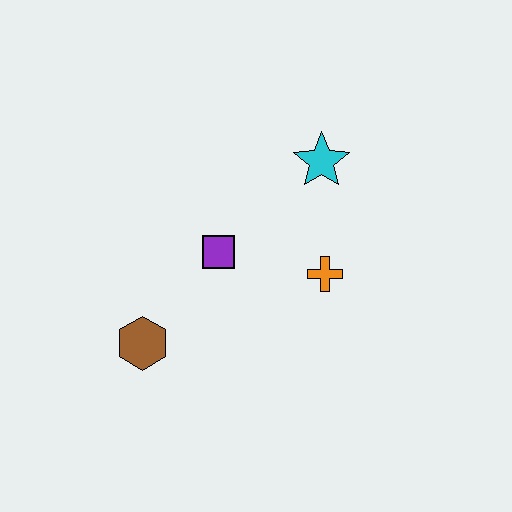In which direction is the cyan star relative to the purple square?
The cyan star is to the right of the purple square.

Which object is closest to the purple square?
The orange cross is closest to the purple square.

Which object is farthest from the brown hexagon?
The cyan star is farthest from the brown hexagon.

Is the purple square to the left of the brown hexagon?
No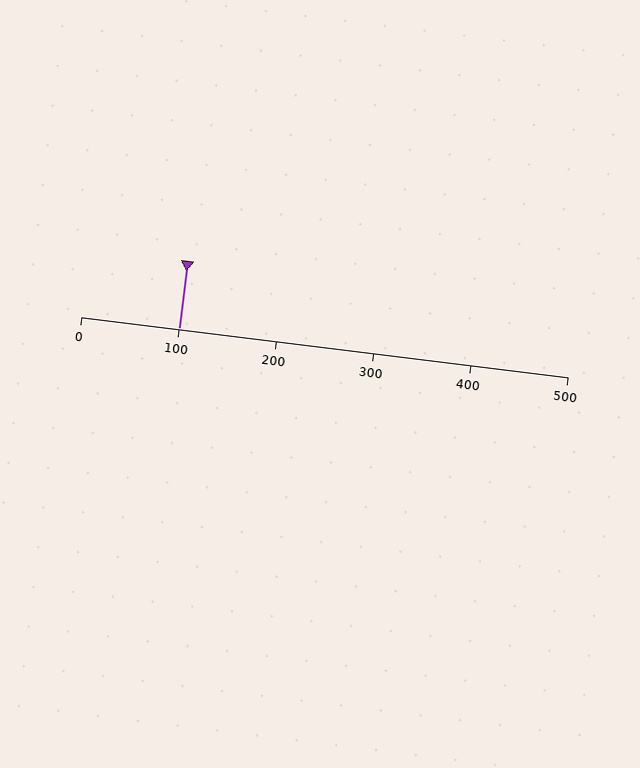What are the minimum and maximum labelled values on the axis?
The axis runs from 0 to 500.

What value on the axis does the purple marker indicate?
The marker indicates approximately 100.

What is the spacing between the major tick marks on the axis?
The major ticks are spaced 100 apart.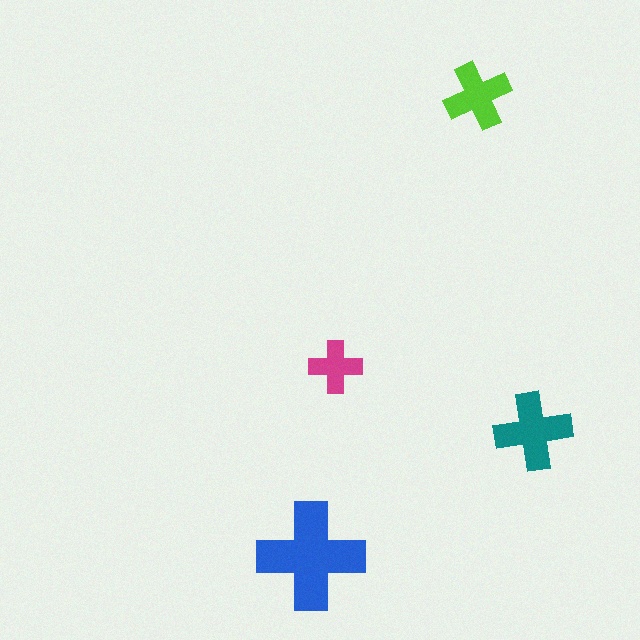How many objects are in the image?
There are 4 objects in the image.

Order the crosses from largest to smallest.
the blue one, the teal one, the lime one, the magenta one.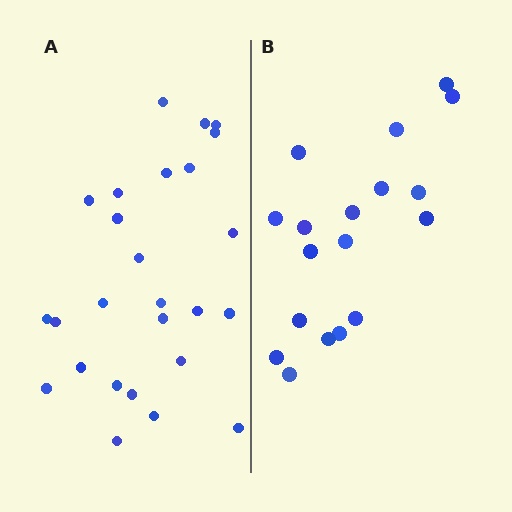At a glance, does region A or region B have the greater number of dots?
Region A (the left region) has more dots.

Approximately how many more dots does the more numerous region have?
Region A has roughly 8 or so more dots than region B.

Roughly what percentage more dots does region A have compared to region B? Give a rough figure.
About 45% more.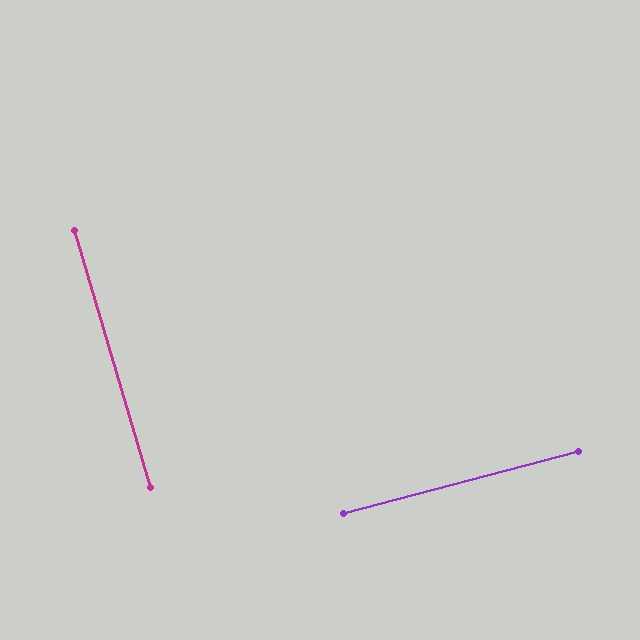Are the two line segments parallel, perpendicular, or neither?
Perpendicular — they meet at approximately 88°.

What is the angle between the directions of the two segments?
Approximately 88 degrees.